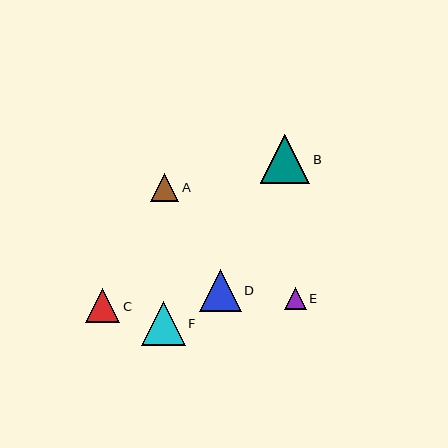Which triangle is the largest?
Triangle B is the largest with a size of approximately 50 pixels.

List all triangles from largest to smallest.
From largest to smallest: B, F, D, C, A, E.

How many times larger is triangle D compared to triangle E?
Triangle D is approximately 1.9 times the size of triangle E.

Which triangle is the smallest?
Triangle E is the smallest with a size of approximately 22 pixels.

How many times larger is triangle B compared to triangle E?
Triangle B is approximately 2.2 times the size of triangle E.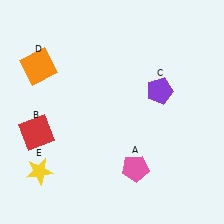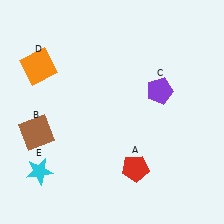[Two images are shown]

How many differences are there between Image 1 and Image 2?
There are 3 differences between the two images.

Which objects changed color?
A changed from pink to red. B changed from red to brown. E changed from yellow to cyan.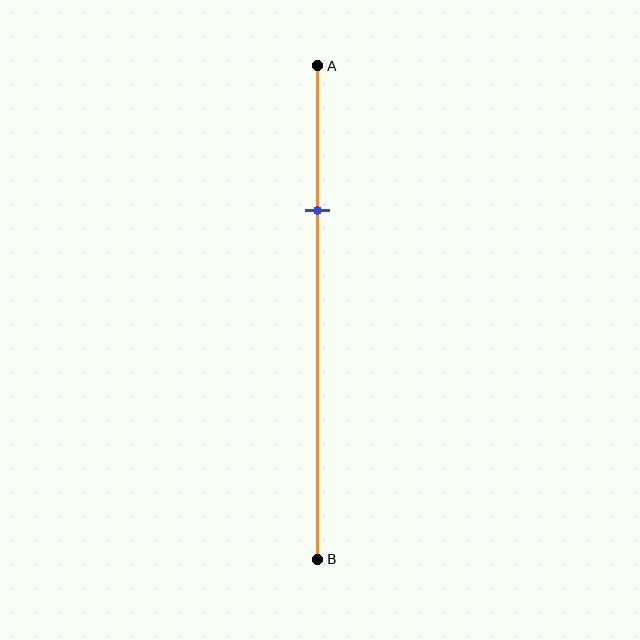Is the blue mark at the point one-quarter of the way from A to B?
No, the mark is at about 30% from A, not at the 25% one-quarter point.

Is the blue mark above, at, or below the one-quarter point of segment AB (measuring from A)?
The blue mark is below the one-quarter point of segment AB.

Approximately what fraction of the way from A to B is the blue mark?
The blue mark is approximately 30% of the way from A to B.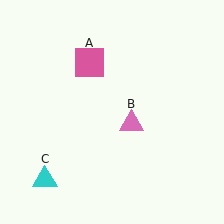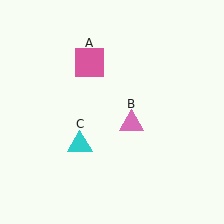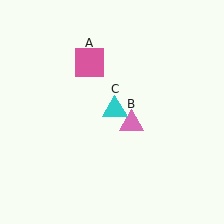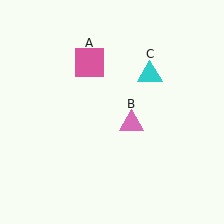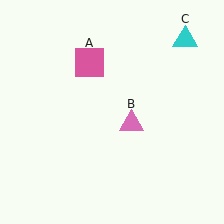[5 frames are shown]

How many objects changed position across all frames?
1 object changed position: cyan triangle (object C).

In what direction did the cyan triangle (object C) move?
The cyan triangle (object C) moved up and to the right.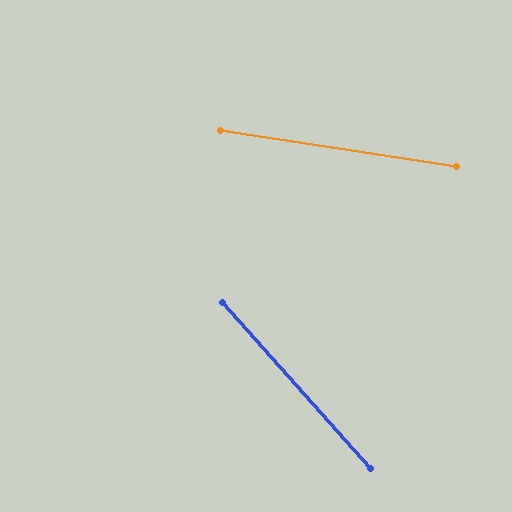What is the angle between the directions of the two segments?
Approximately 40 degrees.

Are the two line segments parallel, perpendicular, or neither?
Neither parallel nor perpendicular — they differ by about 40°.